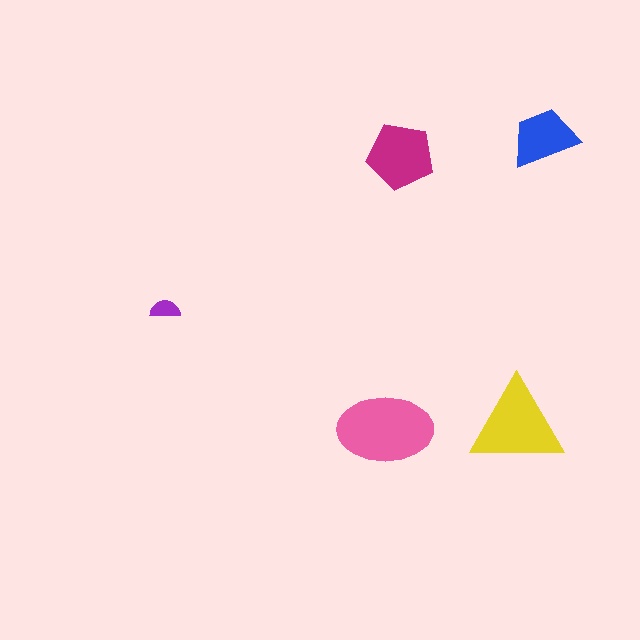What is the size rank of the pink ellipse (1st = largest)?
1st.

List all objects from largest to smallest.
The pink ellipse, the yellow triangle, the magenta pentagon, the blue trapezoid, the purple semicircle.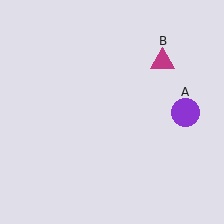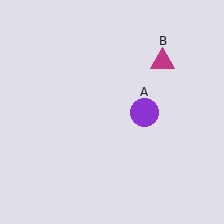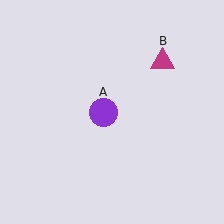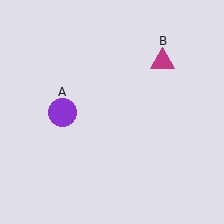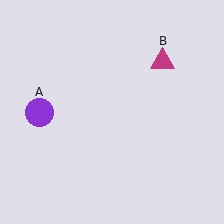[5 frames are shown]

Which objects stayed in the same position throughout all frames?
Magenta triangle (object B) remained stationary.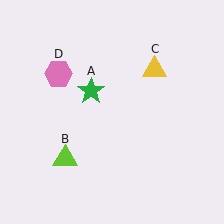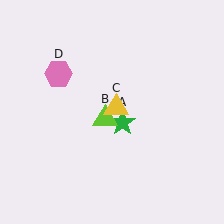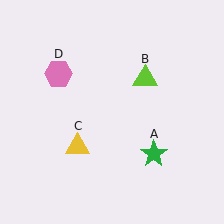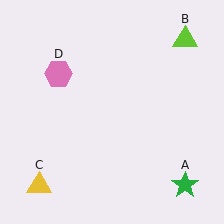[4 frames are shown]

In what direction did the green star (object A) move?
The green star (object A) moved down and to the right.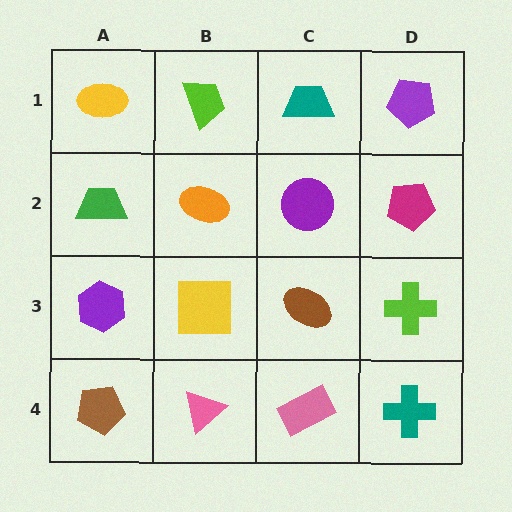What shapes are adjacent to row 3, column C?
A purple circle (row 2, column C), a pink rectangle (row 4, column C), a yellow square (row 3, column B), a lime cross (row 3, column D).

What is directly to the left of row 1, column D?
A teal trapezoid.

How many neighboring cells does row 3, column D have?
3.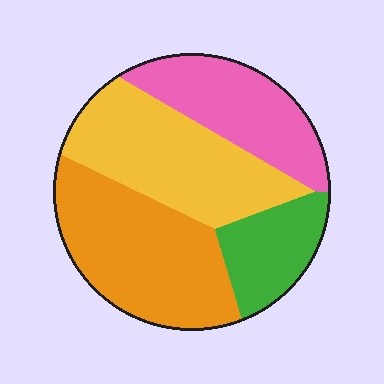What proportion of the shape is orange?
Orange covers about 35% of the shape.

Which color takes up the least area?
Green, at roughly 15%.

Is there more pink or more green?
Pink.